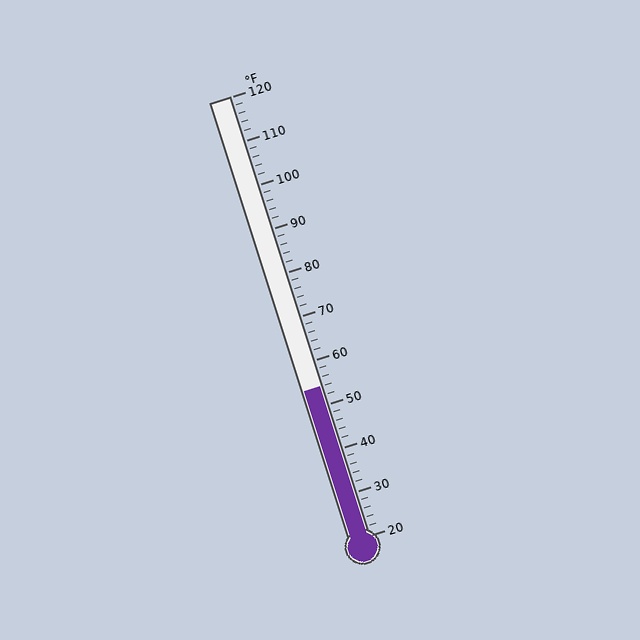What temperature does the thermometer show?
The thermometer shows approximately 54°F.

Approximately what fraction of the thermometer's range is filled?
The thermometer is filled to approximately 35% of its range.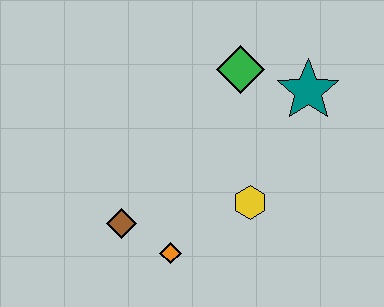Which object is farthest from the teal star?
The brown diamond is farthest from the teal star.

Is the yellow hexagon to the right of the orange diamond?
Yes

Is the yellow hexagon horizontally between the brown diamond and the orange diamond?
No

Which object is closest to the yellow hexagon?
The orange diamond is closest to the yellow hexagon.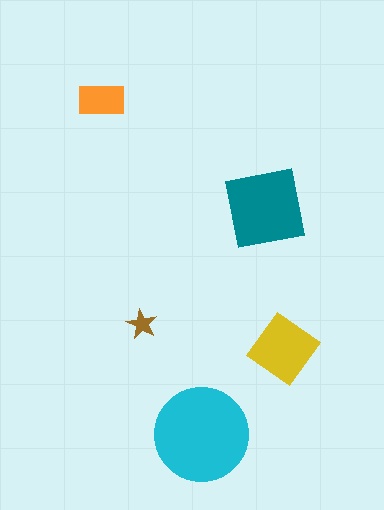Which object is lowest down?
The cyan circle is bottommost.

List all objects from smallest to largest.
The brown star, the orange rectangle, the yellow diamond, the teal square, the cyan circle.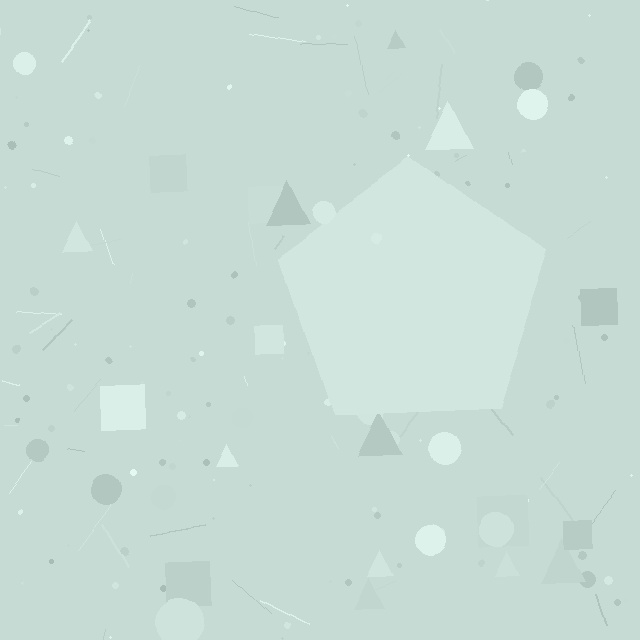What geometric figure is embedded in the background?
A pentagon is embedded in the background.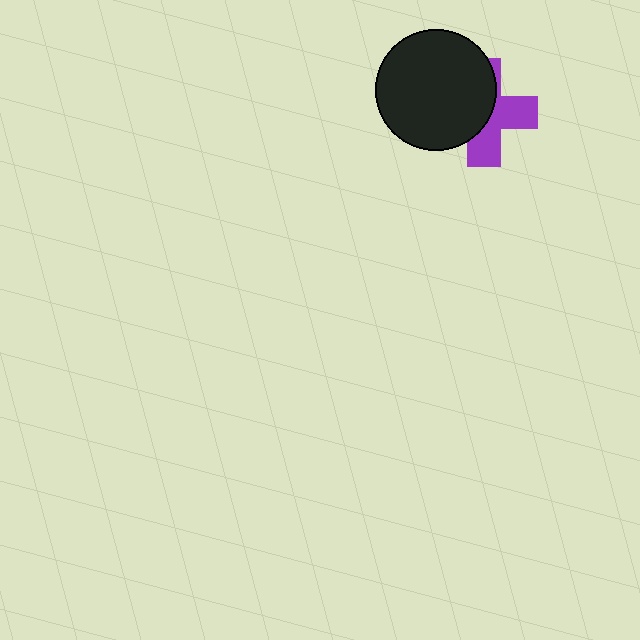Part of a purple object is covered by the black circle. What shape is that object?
It is a cross.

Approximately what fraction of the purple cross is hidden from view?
Roughly 52% of the purple cross is hidden behind the black circle.